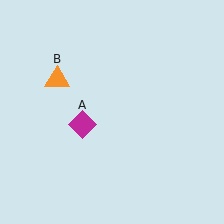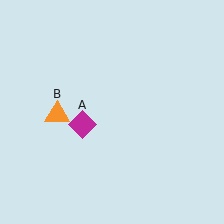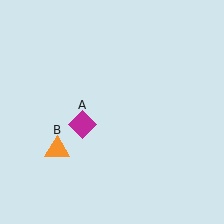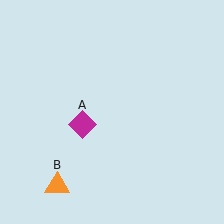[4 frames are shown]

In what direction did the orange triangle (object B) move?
The orange triangle (object B) moved down.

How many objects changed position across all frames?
1 object changed position: orange triangle (object B).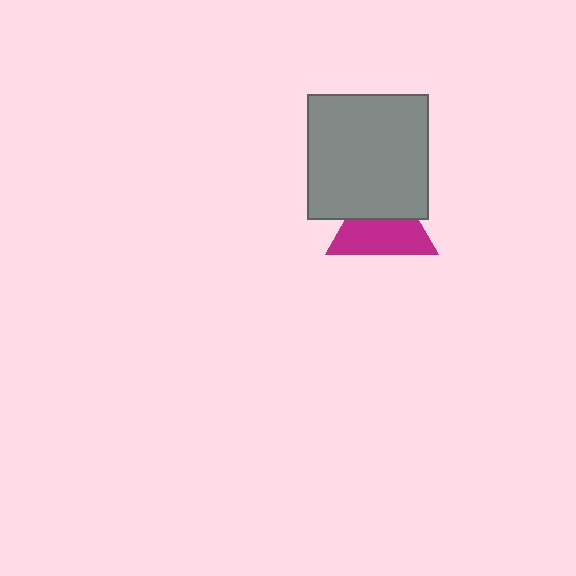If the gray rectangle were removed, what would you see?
You would see the complete magenta triangle.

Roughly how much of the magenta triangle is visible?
About half of it is visible (roughly 59%).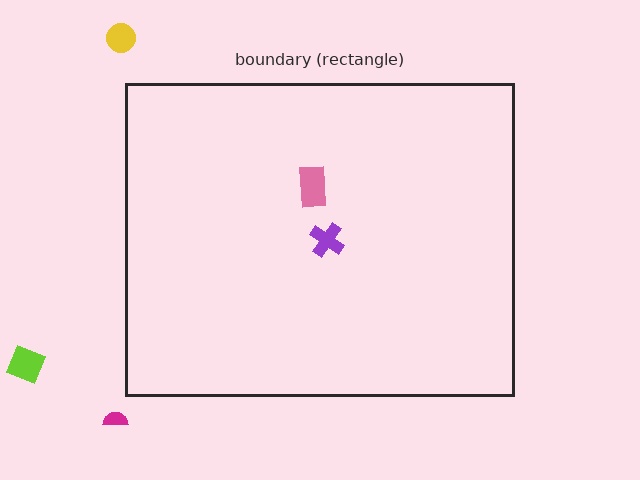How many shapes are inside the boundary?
2 inside, 3 outside.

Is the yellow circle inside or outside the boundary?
Outside.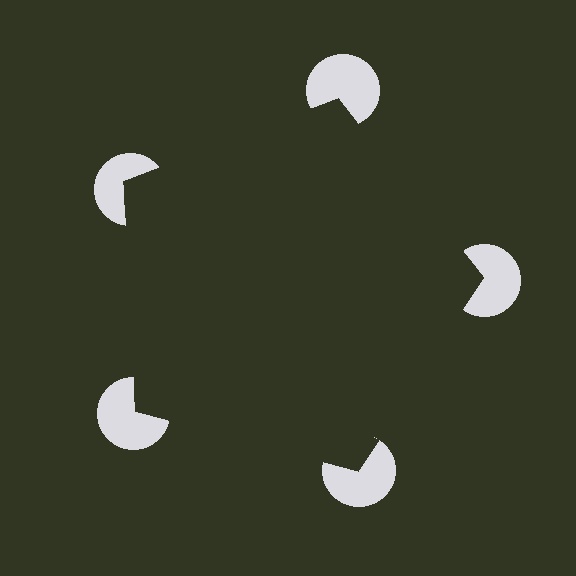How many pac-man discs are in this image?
There are 5 — one at each vertex of the illusory pentagon.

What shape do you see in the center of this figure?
An illusory pentagon — its edges are inferred from the aligned wedge cuts in the pac-man discs, not physically drawn.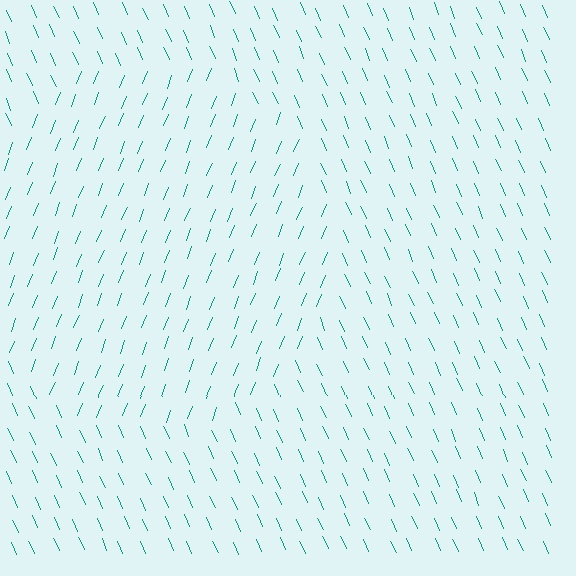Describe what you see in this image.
The image is filled with small teal line segments. A circle region in the image has lines oriented differently from the surrounding lines, creating a visible texture boundary.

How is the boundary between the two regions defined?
The boundary is defined purely by a change in line orientation (approximately 45 degrees difference). All lines are the same color and thickness.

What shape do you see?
I see a circle.